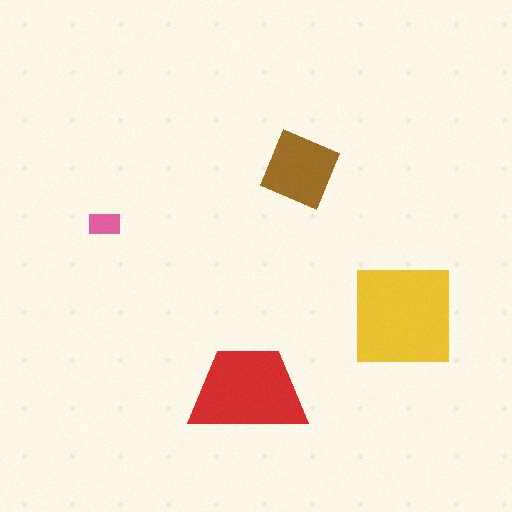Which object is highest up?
The brown diamond is topmost.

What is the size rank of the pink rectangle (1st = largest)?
4th.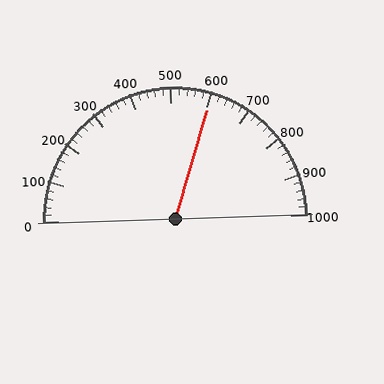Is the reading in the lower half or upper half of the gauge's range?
The reading is in the upper half of the range (0 to 1000).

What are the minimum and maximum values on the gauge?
The gauge ranges from 0 to 1000.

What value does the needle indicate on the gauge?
The needle indicates approximately 600.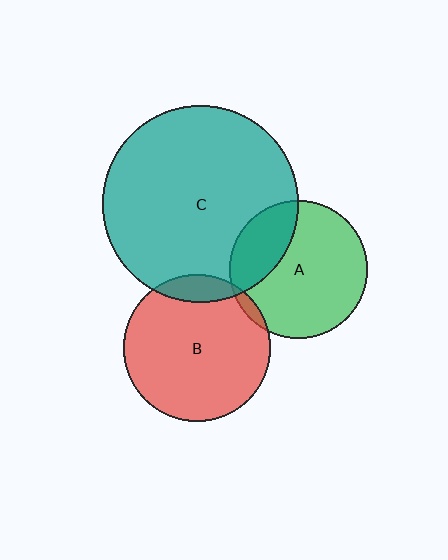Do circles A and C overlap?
Yes.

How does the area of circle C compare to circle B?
Approximately 1.8 times.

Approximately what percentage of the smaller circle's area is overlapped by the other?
Approximately 25%.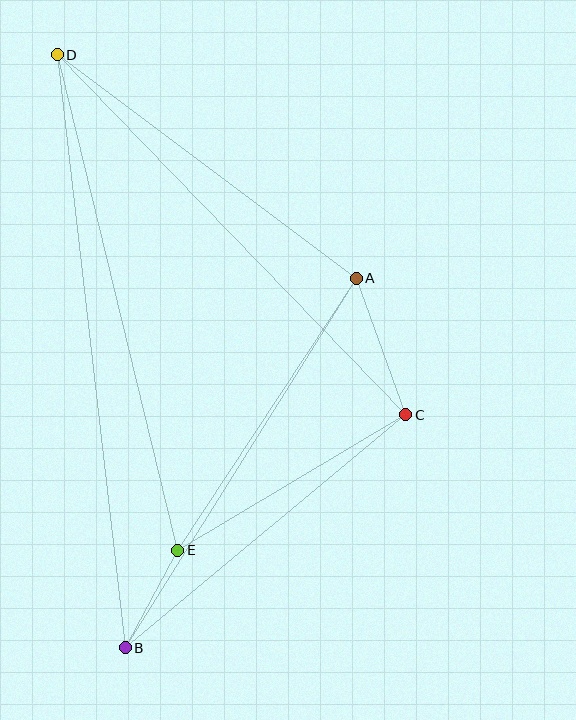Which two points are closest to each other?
Points B and E are closest to each other.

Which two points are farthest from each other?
Points B and D are farthest from each other.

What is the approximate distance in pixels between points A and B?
The distance between A and B is approximately 436 pixels.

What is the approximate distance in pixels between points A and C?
The distance between A and C is approximately 145 pixels.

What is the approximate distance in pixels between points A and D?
The distance between A and D is approximately 373 pixels.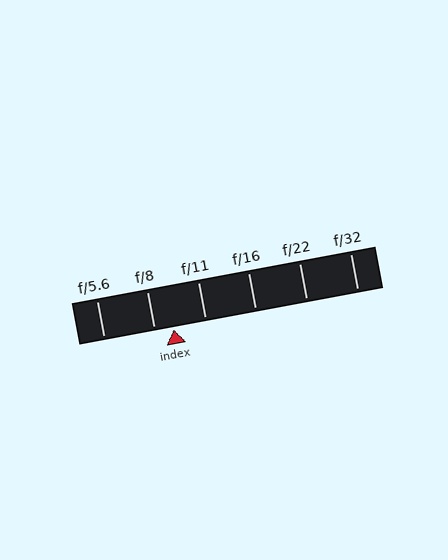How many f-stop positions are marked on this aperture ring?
There are 6 f-stop positions marked.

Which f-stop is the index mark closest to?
The index mark is closest to f/8.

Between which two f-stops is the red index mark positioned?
The index mark is between f/8 and f/11.